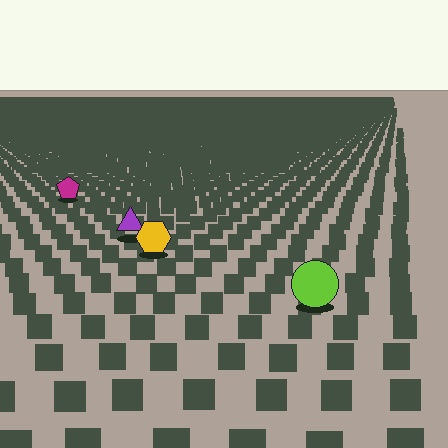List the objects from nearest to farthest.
From nearest to farthest: the lime circle, the yellow hexagon, the purple triangle, the magenta pentagon.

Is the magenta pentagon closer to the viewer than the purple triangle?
No. The purple triangle is closer — you can tell from the texture gradient: the ground texture is coarser near it.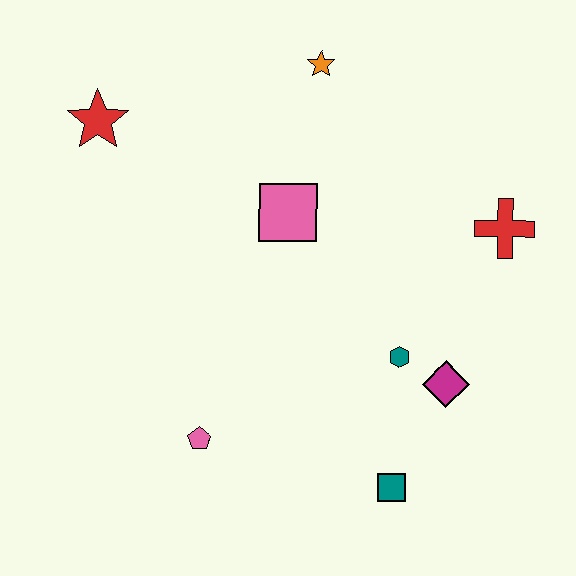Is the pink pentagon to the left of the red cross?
Yes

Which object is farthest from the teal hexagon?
The red star is farthest from the teal hexagon.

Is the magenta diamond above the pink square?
No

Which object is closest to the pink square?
The orange star is closest to the pink square.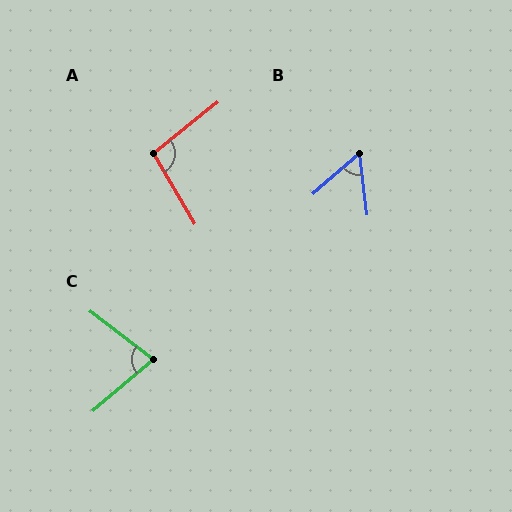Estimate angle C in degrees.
Approximately 77 degrees.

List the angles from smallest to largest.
B (55°), C (77°), A (98°).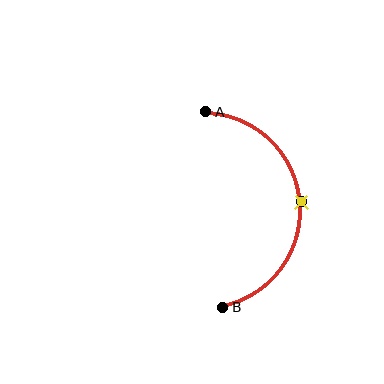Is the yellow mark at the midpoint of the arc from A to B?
Yes. The yellow mark lies on the arc at equal arc-length from both A and B — it is the arc midpoint.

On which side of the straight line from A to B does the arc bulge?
The arc bulges to the right of the straight line connecting A and B.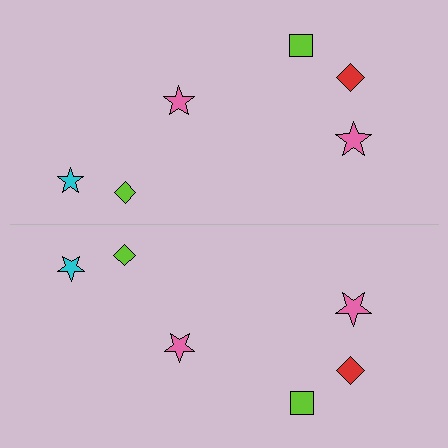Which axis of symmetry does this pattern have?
The pattern has a horizontal axis of symmetry running through the center of the image.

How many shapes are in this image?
There are 12 shapes in this image.